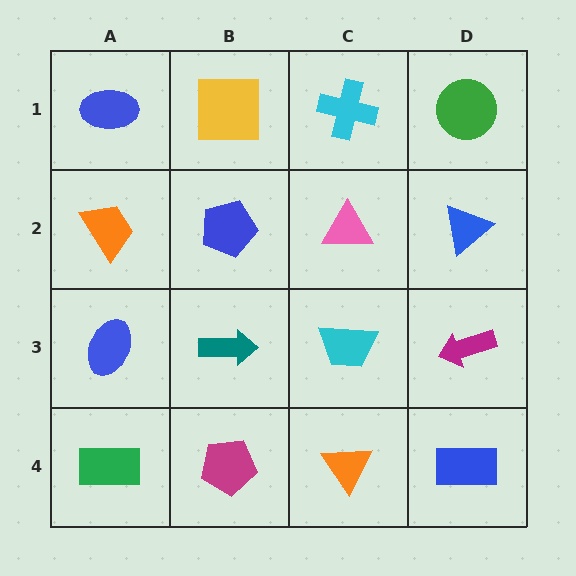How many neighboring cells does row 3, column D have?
3.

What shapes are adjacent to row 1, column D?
A blue triangle (row 2, column D), a cyan cross (row 1, column C).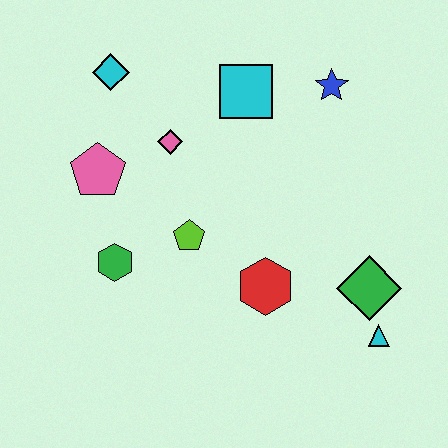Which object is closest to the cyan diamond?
The pink diamond is closest to the cyan diamond.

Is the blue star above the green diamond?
Yes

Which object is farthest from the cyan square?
The cyan triangle is farthest from the cyan square.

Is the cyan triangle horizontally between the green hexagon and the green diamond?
No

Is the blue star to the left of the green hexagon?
No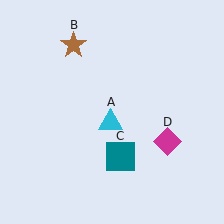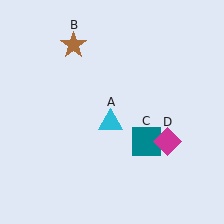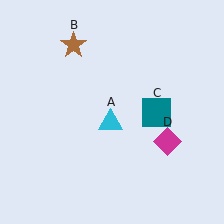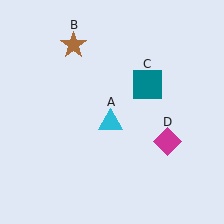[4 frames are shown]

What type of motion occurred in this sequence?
The teal square (object C) rotated counterclockwise around the center of the scene.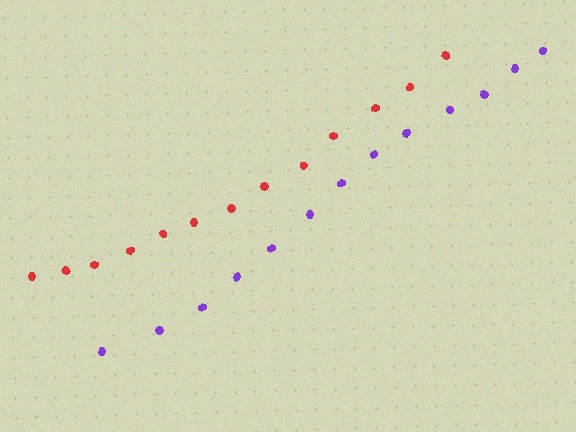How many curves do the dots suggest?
There are 2 distinct paths.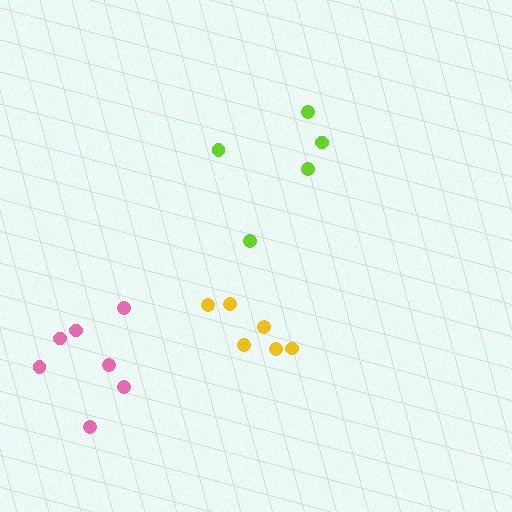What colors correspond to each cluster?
The clusters are colored: yellow, pink, lime.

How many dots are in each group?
Group 1: 6 dots, Group 2: 7 dots, Group 3: 5 dots (18 total).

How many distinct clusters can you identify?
There are 3 distinct clusters.